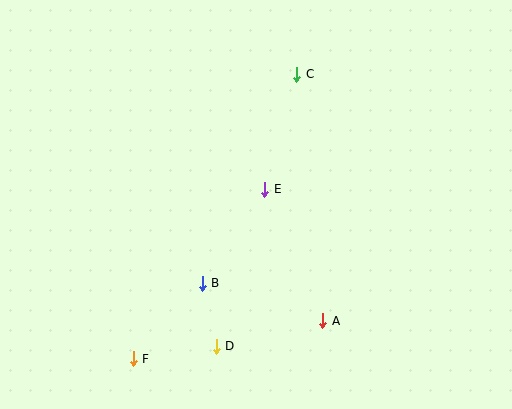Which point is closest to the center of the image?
Point E at (265, 189) is closest to the center.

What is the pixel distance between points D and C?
The distance between D and C is 284 pixels.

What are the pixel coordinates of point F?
Point F is at (133, 359).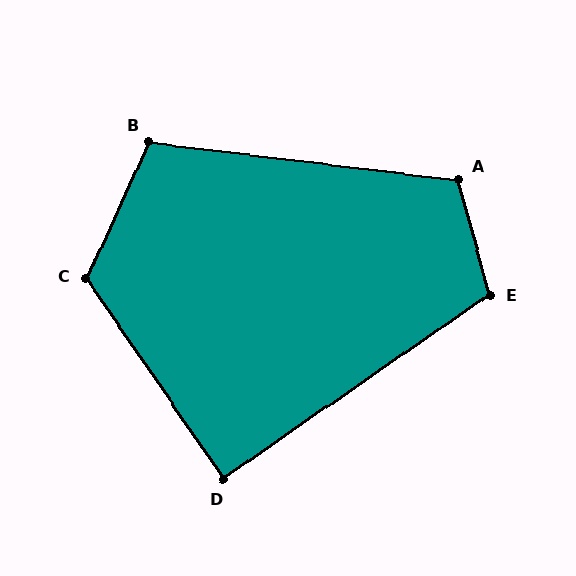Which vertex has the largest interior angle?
C, at approximately 121 degrees.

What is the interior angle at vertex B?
Approximately 108 degrees (obtuse).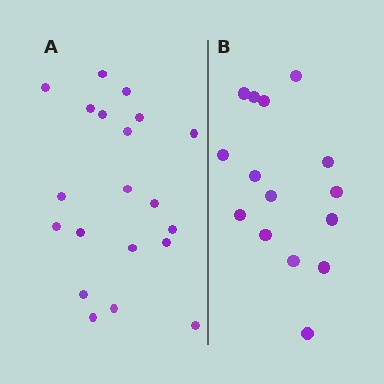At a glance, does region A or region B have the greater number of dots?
Region A (the left region) has more dots.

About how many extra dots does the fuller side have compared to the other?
Region A has about 5 more dots than region B.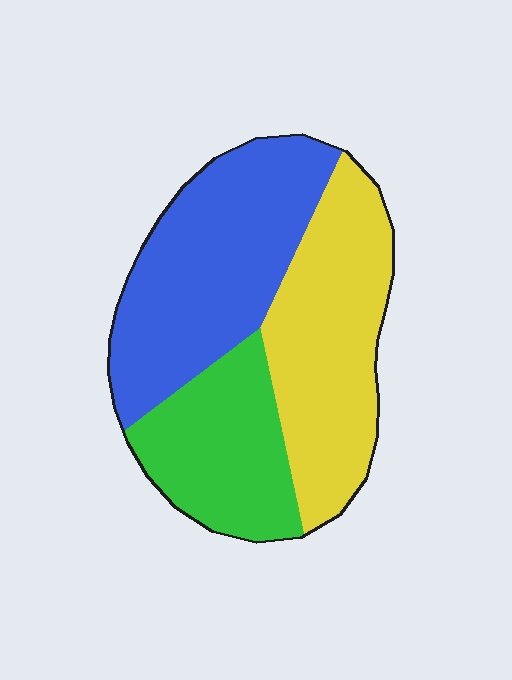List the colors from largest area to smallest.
From largest to smallest: blue, yellow, green.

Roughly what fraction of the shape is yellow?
Yellow covers about 35% of the shape.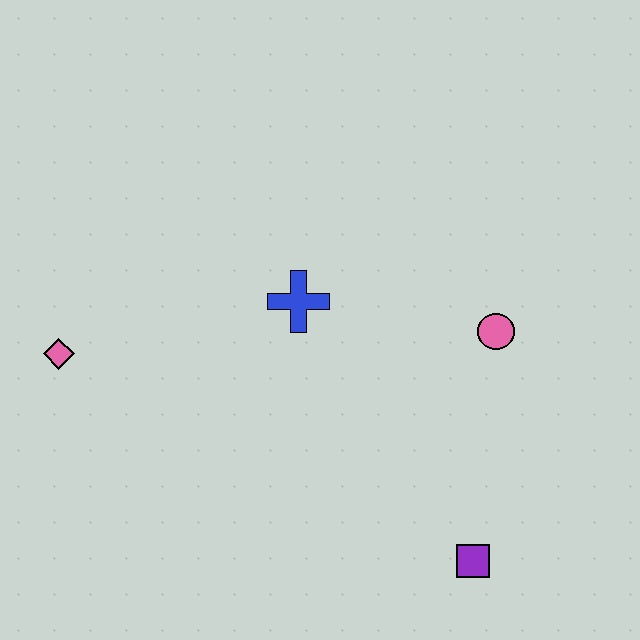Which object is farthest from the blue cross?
The purple square is farthest from the blue cross.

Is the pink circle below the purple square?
No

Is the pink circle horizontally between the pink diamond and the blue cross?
No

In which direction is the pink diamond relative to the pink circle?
The pink diamond is to the left of the pink circle.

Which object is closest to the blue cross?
The pink circle is closest to the blue cross.